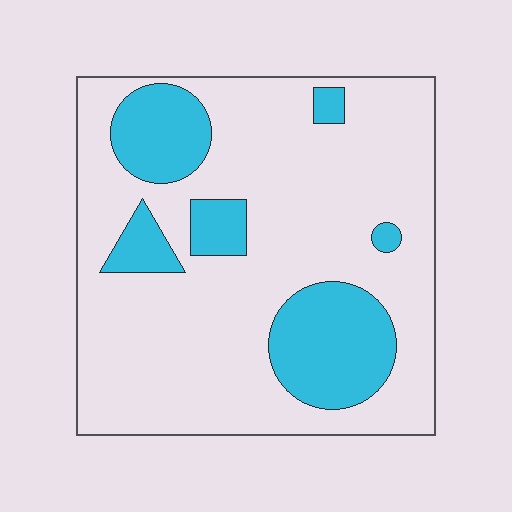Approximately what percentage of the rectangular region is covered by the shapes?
Approximately 25%.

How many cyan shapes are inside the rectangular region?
6.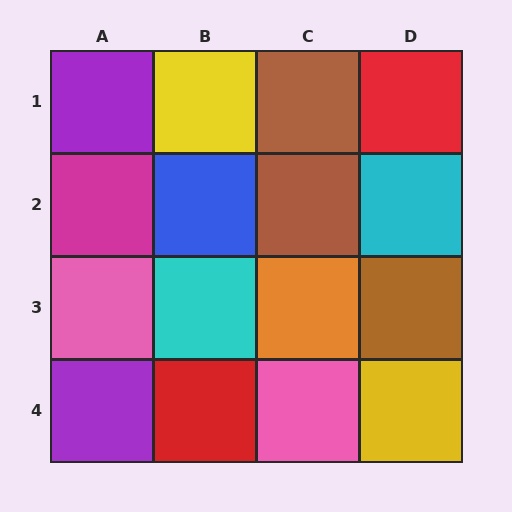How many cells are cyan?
2 cells are cyan.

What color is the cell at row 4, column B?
Red.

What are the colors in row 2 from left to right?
Magenta, blue, brown, cyan.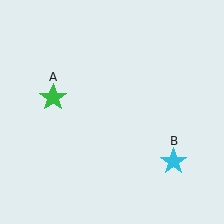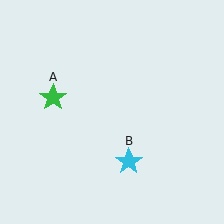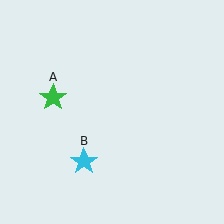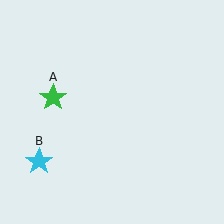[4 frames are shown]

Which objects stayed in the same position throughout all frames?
Green star (object A) remained stationary.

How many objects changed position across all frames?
1 object changed position: cyan star (object B).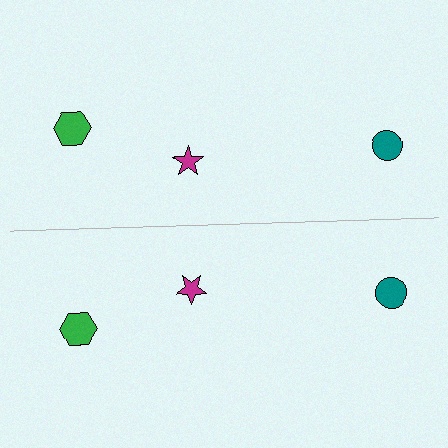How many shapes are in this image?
There are 6 shapes in this image.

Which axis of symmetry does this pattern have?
The pattern has a horizontal axis of symmetry running through the center of the image.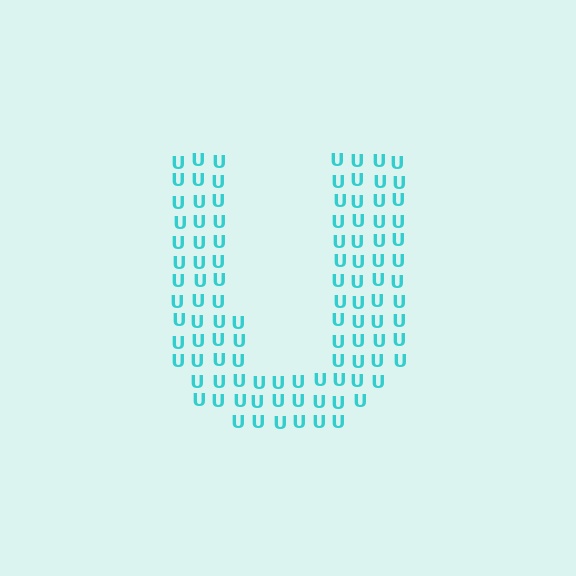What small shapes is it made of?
It is made of small letter U's.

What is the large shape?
The large shape is the letter U.